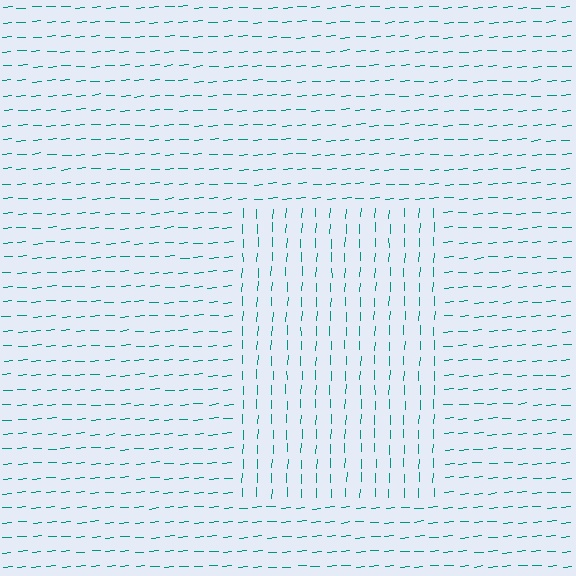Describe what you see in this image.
The image is filled with small teal line segments. A rectangle region in the image has lines oriented differently from the surrounding lines, creating a visible texture boundary.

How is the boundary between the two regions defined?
The boundary is defined purely by a change in line orientation (approximately 83 degrees difference). All lines are the same color and thickness.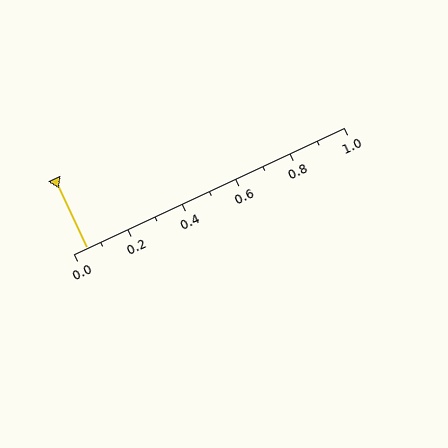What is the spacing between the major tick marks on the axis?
The major ticks are spaced 0.2 apart.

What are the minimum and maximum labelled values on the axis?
The axis runs from 0.0 to 1.0.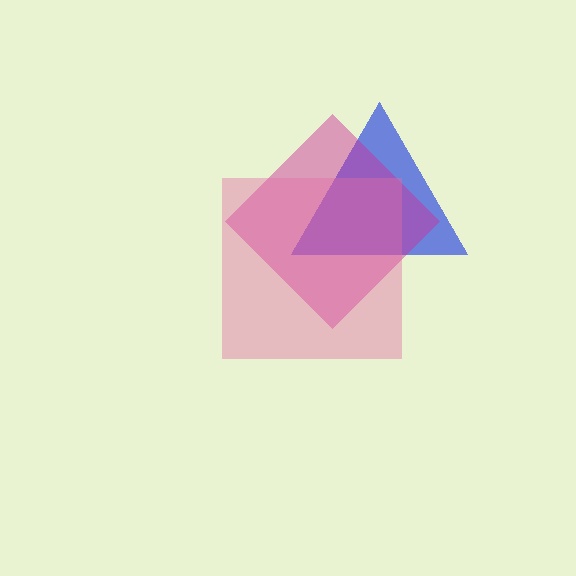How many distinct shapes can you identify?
There are 3 distinct shapes: a blue triangle, a magenta diamond, a pink square.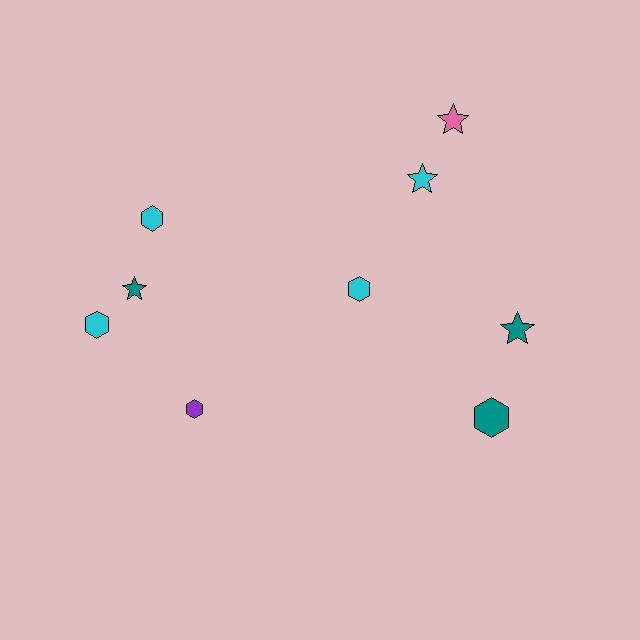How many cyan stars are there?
There is 1 cyan star.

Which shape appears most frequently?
Hexagon, with 5 objects.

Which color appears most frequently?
Cyan, with 4 objects.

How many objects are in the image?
There are 9 objects.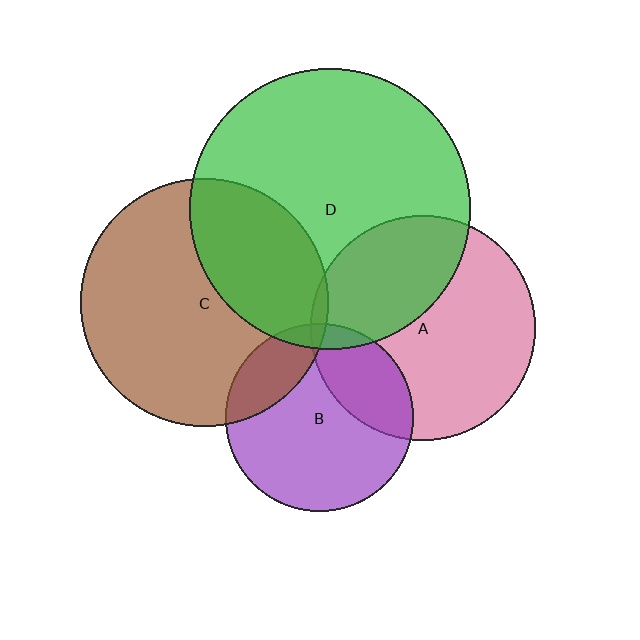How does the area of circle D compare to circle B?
Approximately 2.2 times.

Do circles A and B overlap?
Yes.